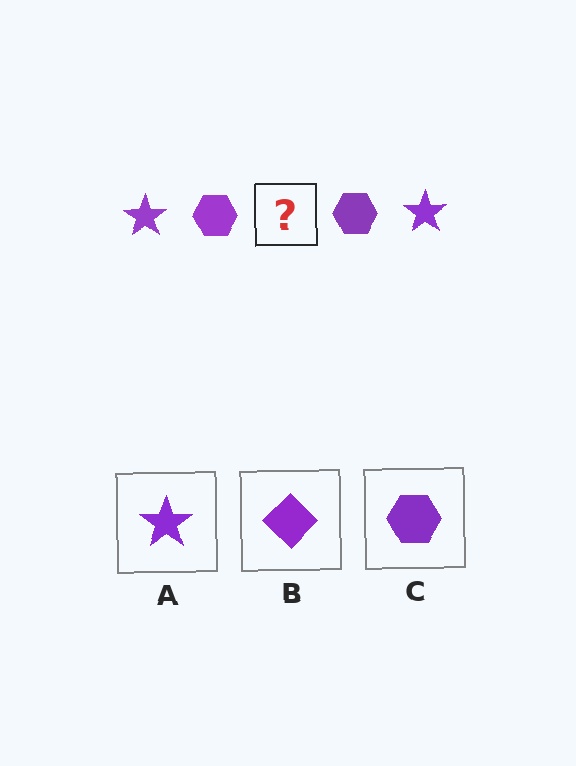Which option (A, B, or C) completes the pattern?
A.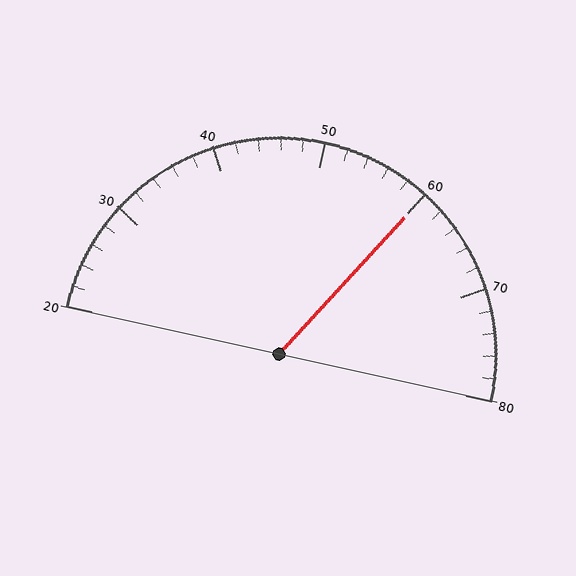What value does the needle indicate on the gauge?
The needle indicates approximately 60.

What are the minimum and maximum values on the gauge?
The gauge ranges from 20 to 80.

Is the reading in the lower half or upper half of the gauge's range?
The reading is in the upper half of the range (20 to 80).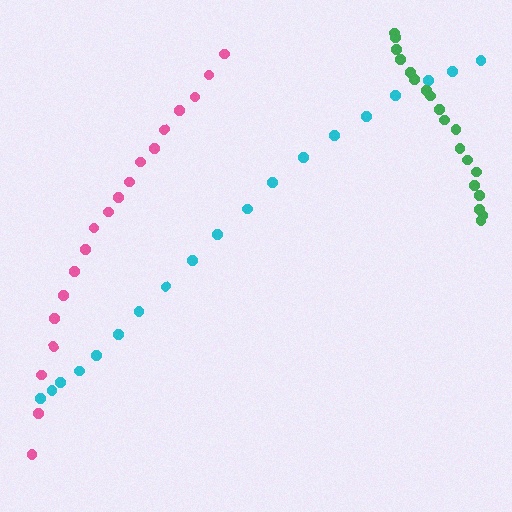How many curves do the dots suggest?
There are 3 distinct paths.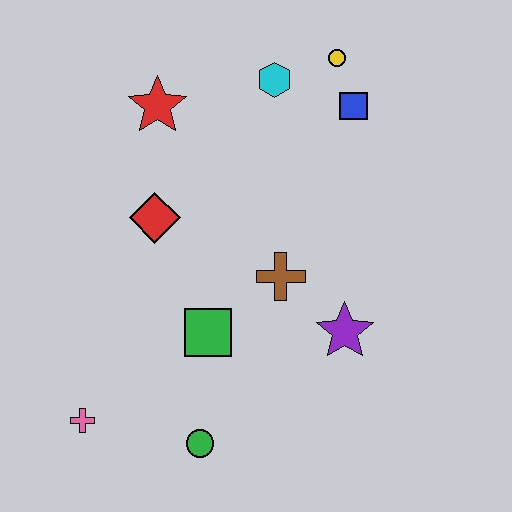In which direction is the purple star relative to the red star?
The purple star is below the red star.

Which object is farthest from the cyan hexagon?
The pink cross is farthest from the cyan hexagon.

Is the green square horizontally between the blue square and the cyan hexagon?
No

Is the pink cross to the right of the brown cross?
No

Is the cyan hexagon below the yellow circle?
Yes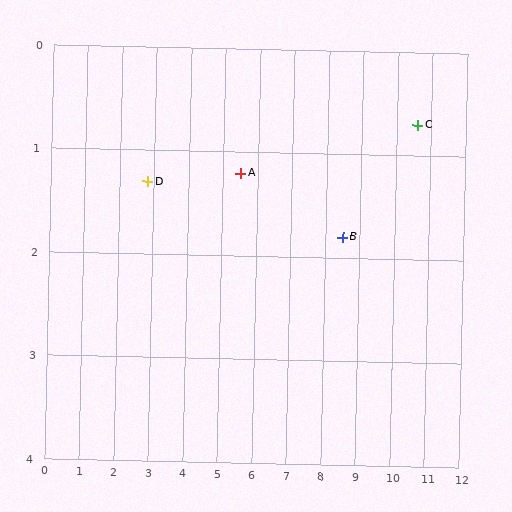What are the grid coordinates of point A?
Point A is at approximately (5.5, 1.2).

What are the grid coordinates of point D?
Point D is at approximately (2.8, 1.3).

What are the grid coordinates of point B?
Point B is at approximately (8.5, 1.8).